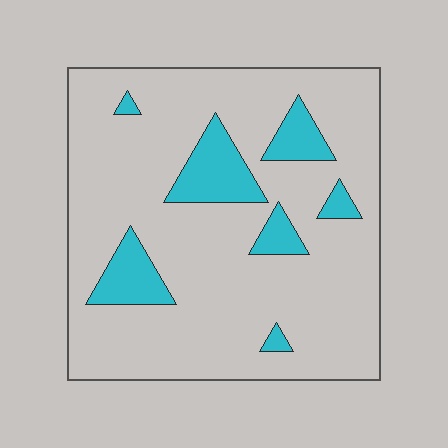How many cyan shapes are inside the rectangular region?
7.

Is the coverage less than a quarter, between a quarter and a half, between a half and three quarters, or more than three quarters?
Less than a quarter.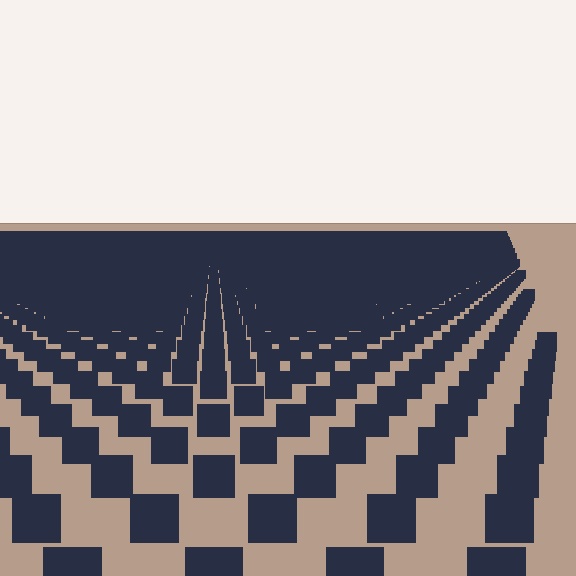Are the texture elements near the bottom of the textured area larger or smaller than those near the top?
Larger. Near the bottom, elements are closer to the viewer and appear at a bigger on-screen size.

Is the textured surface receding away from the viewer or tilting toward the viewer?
The surface is receding away from the viewer. Texture elements get smaller and denser toward the top.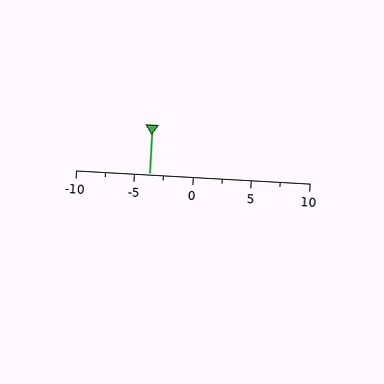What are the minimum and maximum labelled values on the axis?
The axis runs from -10 to 10.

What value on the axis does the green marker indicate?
The marker indicates approximately -3.8.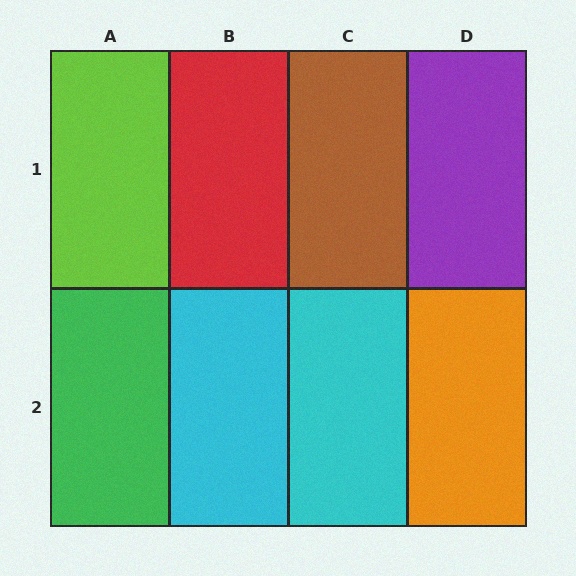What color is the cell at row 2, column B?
Cyan.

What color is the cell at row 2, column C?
Cyan.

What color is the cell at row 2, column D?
Orange.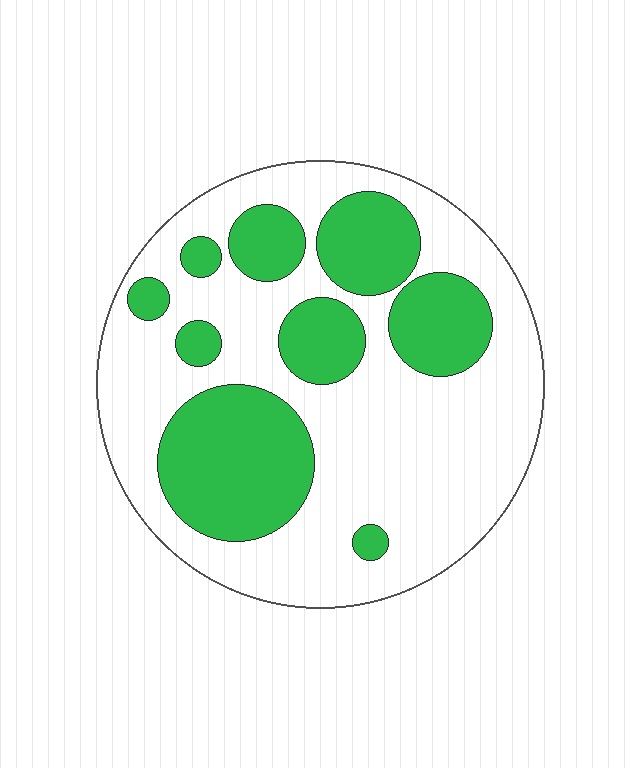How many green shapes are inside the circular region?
9.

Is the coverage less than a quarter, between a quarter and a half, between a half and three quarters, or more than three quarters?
Between a quarter and a half.